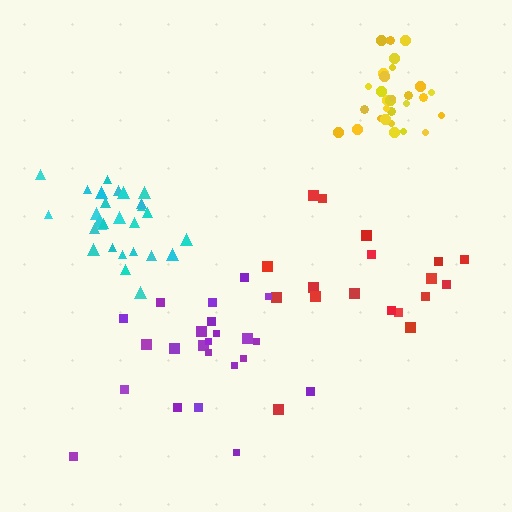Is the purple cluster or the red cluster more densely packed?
Purple.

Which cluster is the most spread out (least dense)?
Red.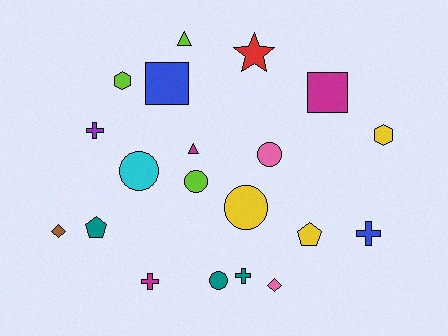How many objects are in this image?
There are 20 objects.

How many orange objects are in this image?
There are no orange objects.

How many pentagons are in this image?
There are 2 pentagons.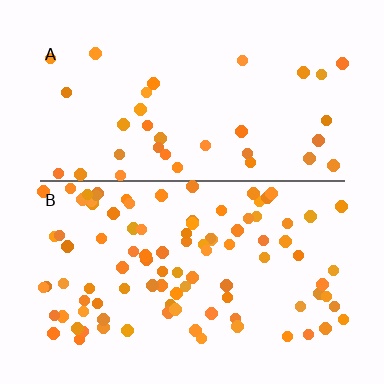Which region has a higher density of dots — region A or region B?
B (the bottom).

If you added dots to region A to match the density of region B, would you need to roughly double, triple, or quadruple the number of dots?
Approximately triple.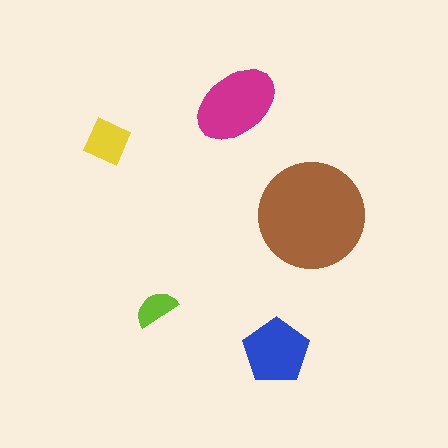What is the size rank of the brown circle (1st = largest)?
1st.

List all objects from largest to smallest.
The brown circle, the magenta ellipse, the blue pentagon, the yellow square, the lime semicircle.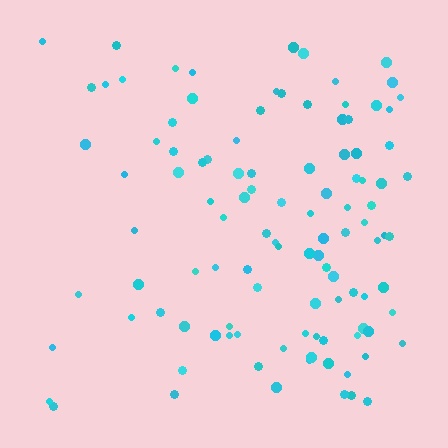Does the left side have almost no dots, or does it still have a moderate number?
Still a moderate number, just noticeably fewer than the right.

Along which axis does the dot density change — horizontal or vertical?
Horizontal.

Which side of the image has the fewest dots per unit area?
The left.